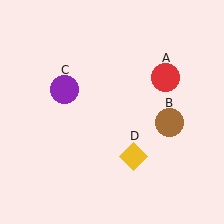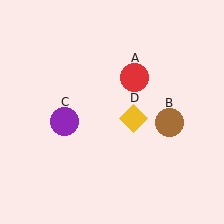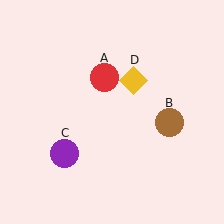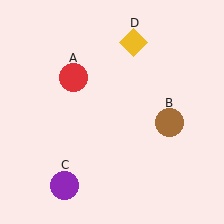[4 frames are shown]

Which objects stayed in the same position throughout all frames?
Brown circle (object B) remained stationary.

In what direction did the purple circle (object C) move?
The purple circle (object C) moved down.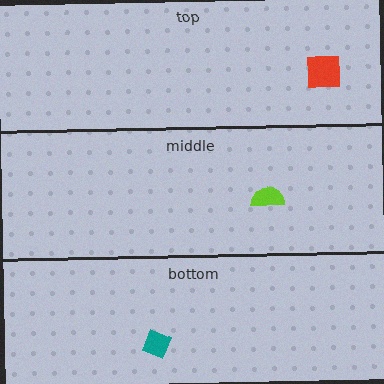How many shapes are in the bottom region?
1.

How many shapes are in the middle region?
1.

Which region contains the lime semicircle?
The middle region.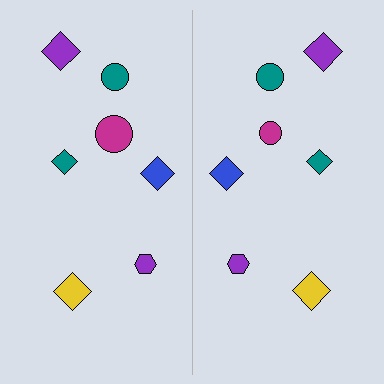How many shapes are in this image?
There are 14 shapes in this image.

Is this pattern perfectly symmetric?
No, the pattern is not perfectly symmetric. The magenta circle on the right side has a different size than its mirror counterpart.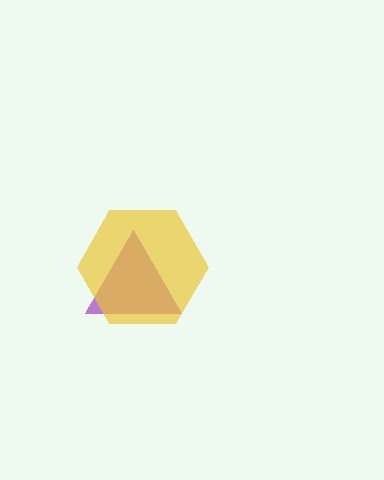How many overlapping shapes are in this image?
There are 2 overlapping shapes in the image.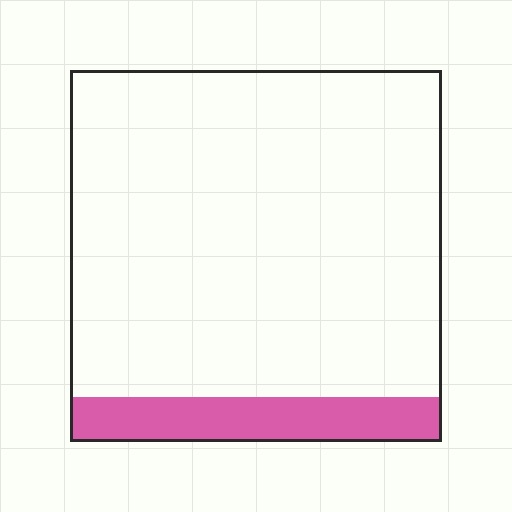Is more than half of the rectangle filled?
No.